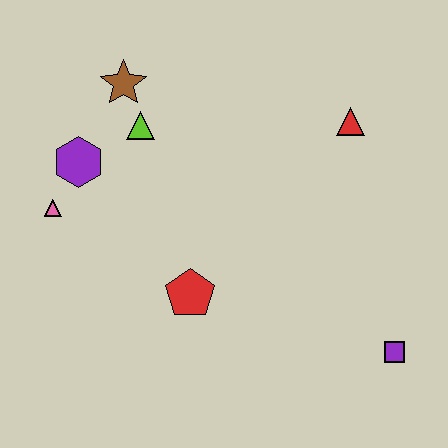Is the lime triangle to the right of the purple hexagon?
Yes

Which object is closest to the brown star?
The lime triangle is closest to the brown star.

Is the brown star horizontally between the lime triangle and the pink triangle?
Yes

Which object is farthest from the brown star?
The purple square is farthest from the brown star.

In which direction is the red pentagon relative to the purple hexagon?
The red pentagon is below the purple hexagon.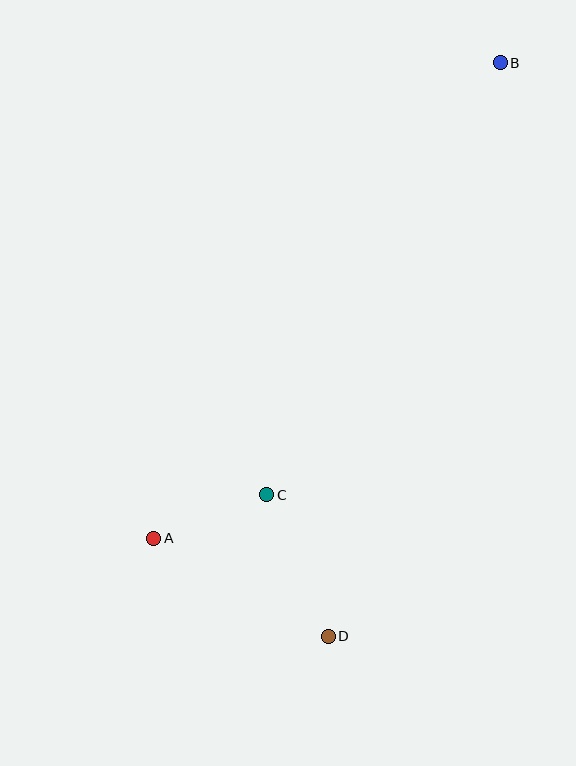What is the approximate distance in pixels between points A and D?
The distance between A and D is approximately 200 pixels.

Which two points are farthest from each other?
Points B and D are farthest from each other.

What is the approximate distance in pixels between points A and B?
The distance between A and B is approximately 589 pixels.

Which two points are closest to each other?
Points A and C are closest to each other.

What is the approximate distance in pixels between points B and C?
The distance between B and C is approximately 491 pixels.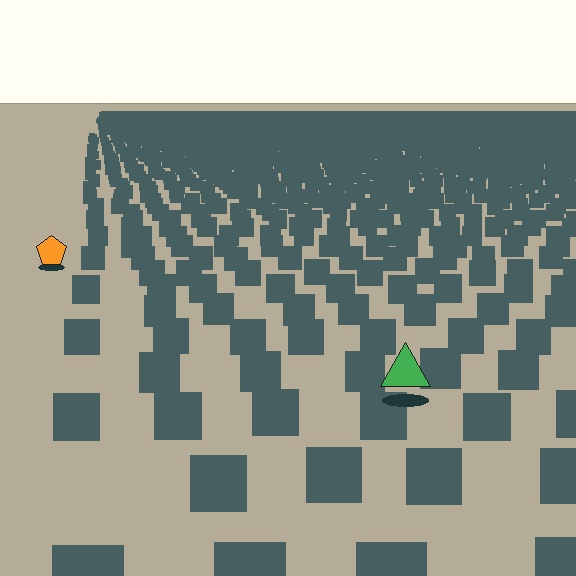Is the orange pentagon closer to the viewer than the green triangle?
No. The green triangle is closer — you can tell from the texture gradient: the ground texture is coarser near it.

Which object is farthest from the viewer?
The orange pentagon is farthest from the viewer. It appears smaller and the ground texture around it is denser.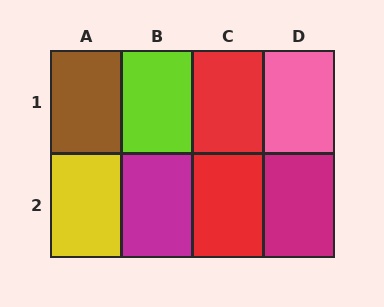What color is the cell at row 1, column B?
Lime.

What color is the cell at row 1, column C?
Red.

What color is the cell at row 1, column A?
Brown.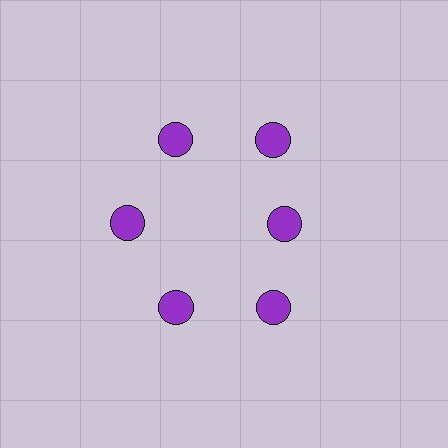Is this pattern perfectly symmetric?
No. The 6 purple circles are arranged in a ring, but one element near the 3 o'clock position is pulled inward toward the center, breaking the 6-fold rotational symmetry.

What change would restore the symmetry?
The symmetry would be restored by moving it outward, back onto the ring so that all 6 circles sit at equal angles and equal distance from the center.